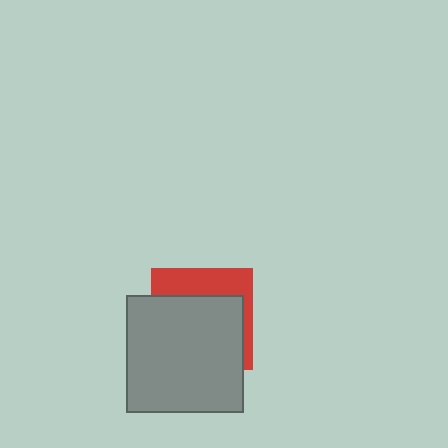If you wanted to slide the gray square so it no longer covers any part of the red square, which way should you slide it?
Slide it down — that is the most direct way to separate the two shapes.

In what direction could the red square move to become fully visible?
The red square could move up. That would shift it out from behind the gray square entirely.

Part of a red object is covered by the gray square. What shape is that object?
It is a square.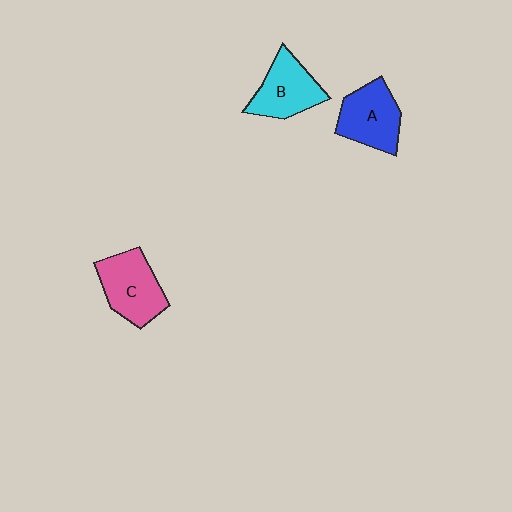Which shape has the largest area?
Shape C (pink).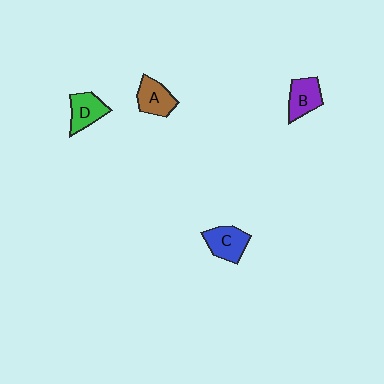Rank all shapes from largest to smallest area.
From largest to smallest: C (blue), A (brown), B (purple), D (green).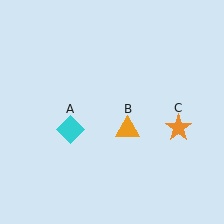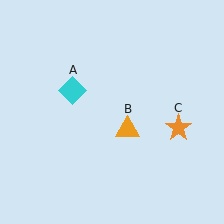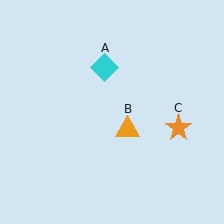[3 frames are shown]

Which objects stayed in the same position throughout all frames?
Orange triangle (object B) and orange star (object C) remained stationary.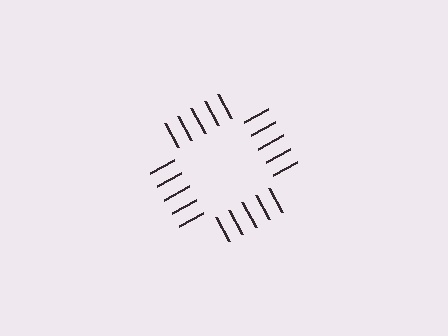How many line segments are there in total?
20 — 5 along each of the 4 edges.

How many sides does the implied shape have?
4 sides — the line-ends trace a square.